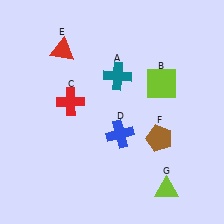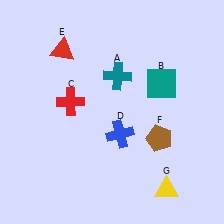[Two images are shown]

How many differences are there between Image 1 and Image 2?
There are 2 differences between the two images.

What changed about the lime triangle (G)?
In Image 1, G is lime. In Image 2, it changed to yellow.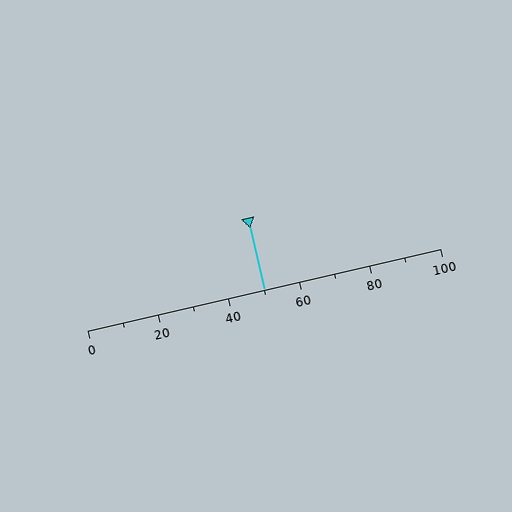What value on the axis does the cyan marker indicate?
The marker indicates approximately 50.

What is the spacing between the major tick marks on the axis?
The major ticks are spaced 20 apart.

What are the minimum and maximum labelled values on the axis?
The axis runs from 0 to 100.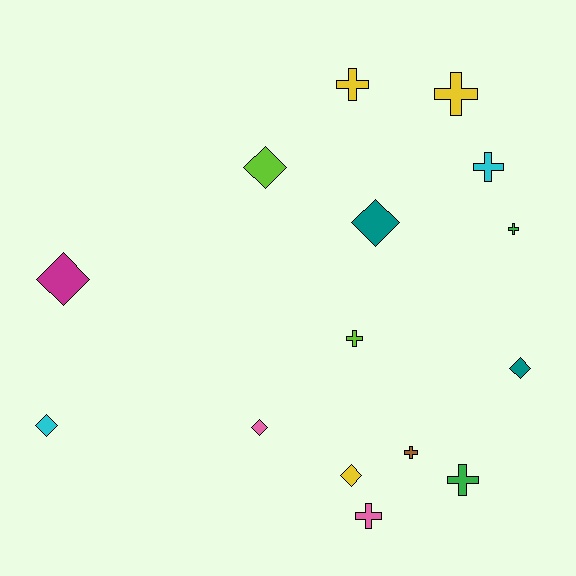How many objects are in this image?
There are 15 objects.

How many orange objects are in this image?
There are no orange objects.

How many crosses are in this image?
There are 8 crosses.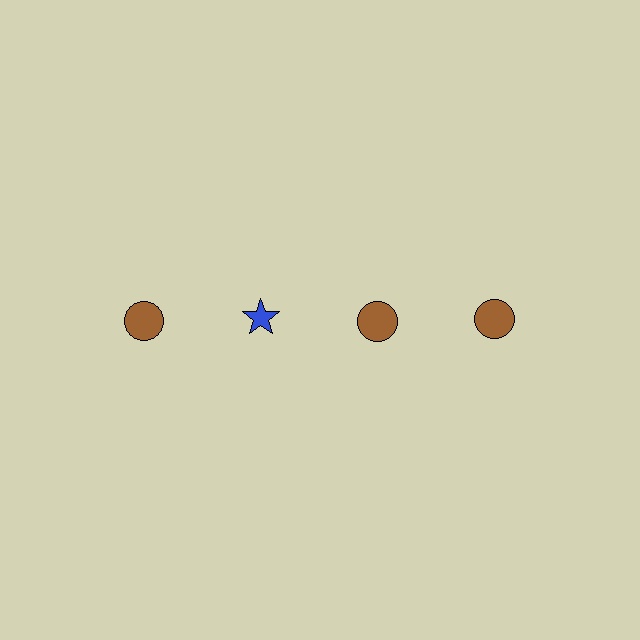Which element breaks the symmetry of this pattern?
The blue star in the top row, second from left column breaks the symmetry. All other shapes are brown circles.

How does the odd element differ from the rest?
It differs in both color (blue instead of brown) and shape (star instead of circle).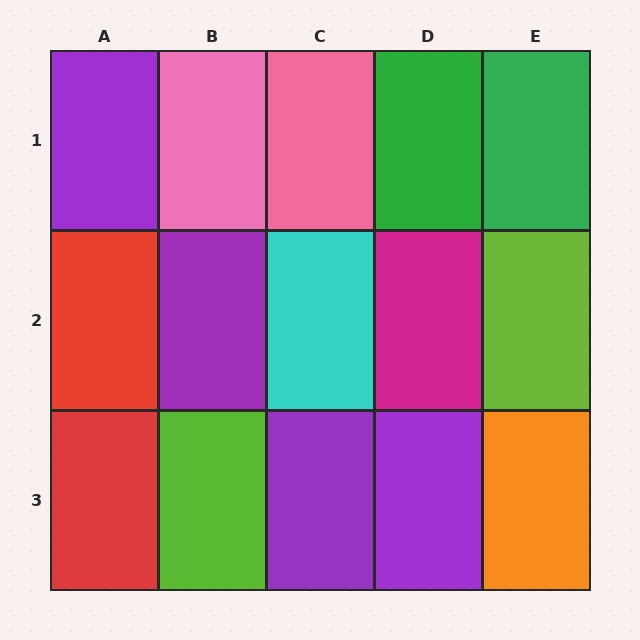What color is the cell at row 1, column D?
Green.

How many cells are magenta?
1 cell is magenta.